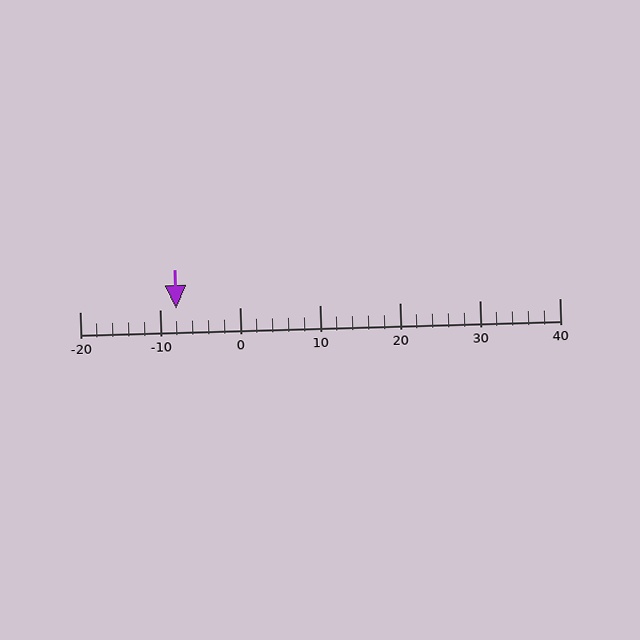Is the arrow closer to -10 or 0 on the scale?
The arrow is closer to -10.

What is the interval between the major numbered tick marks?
The major tick marks are spaced 10 units apart.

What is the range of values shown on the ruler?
The ruler shows values from -20 to 40.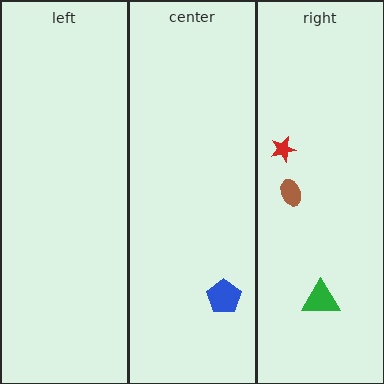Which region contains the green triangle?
The right region.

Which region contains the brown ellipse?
The right region.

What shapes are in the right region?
The green triangle, the brown ellipse, the red star.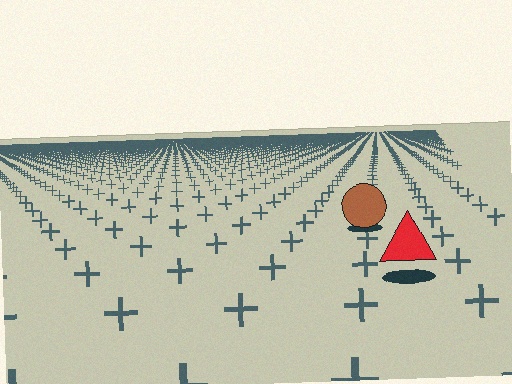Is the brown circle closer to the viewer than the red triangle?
No. The red triangle is closer — you can tell from the texture gradient: the ground texture is coarser near it.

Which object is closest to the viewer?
The red triangle is closest. The texture marks near it are larger and more spread out.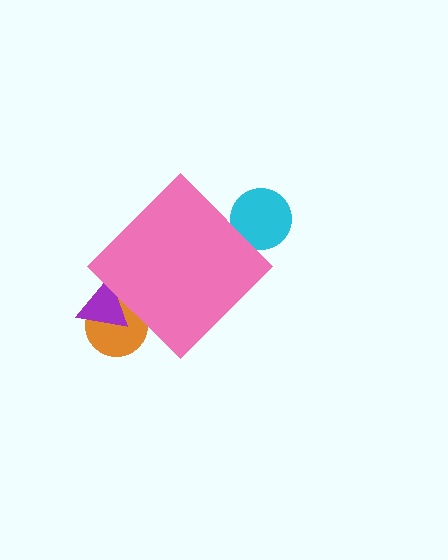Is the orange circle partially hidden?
Yes, the orange circle is partially hidden behind the pink diamond.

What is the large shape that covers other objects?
A pink diamond.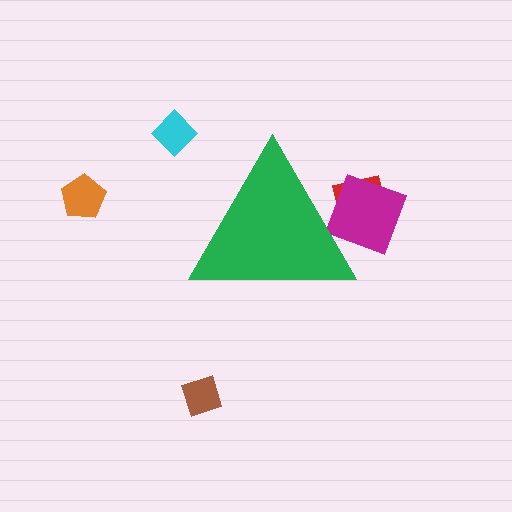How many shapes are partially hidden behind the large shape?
2 shapes are partially hidden.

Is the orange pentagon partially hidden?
No, the orange pentagon is fully visible.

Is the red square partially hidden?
Yes, the red square is partially hidden behind the green triangle.